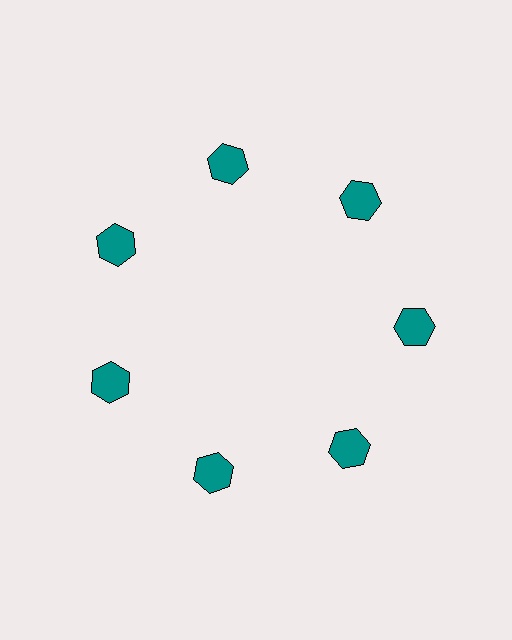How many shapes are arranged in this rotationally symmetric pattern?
There are 7 shapes, arranged in 7 groups of 1.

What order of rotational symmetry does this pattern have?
This pattern has 7-fold rotational symmetry.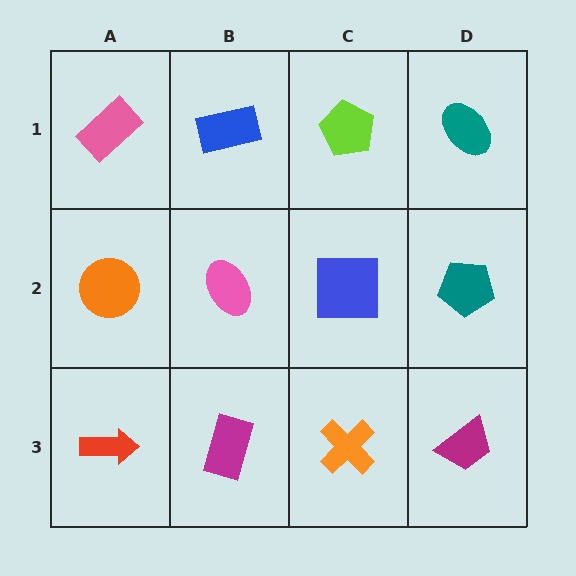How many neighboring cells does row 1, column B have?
3.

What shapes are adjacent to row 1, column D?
A teal pentagon (row 2, column D), a lime pentagon (row 1, column C).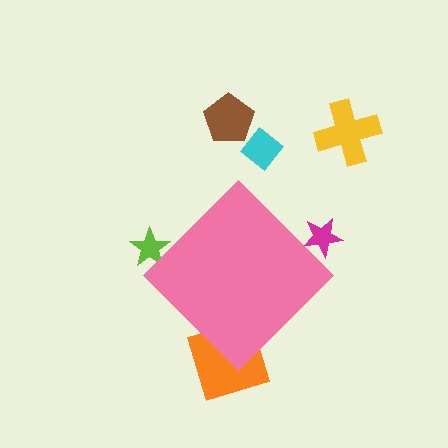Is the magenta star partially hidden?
Yes, the magenta star is partially hidden behind the pink diamond.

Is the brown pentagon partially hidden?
No, the brown pentagon is fully visible.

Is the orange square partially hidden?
Yes, the orange square is partially hidden behind the pink diamond.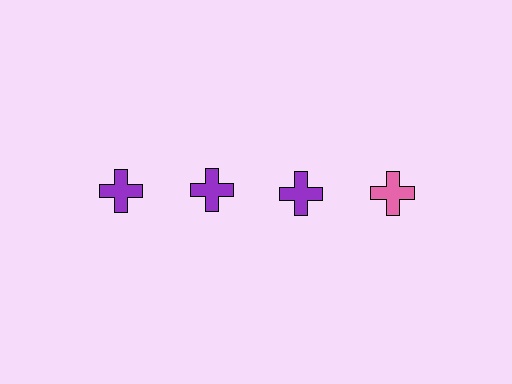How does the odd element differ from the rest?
It has a different color: pink instead of purple.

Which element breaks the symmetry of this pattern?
The pink cross in the top row, second from right column breaks the symmetry. All other shapes are purple crosses.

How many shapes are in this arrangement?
There are 4 shapes arranged in a grid pattern.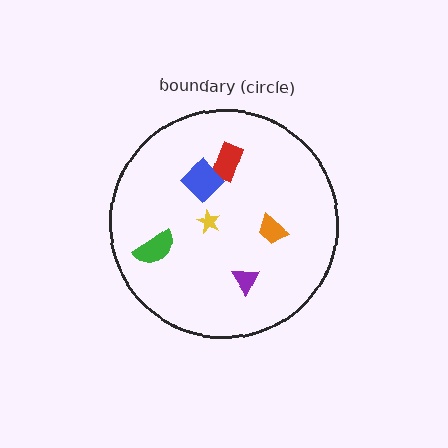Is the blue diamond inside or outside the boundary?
Inside.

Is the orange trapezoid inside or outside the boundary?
Inside.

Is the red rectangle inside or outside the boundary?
Inside.